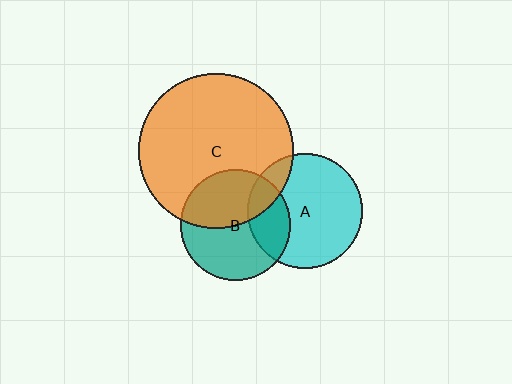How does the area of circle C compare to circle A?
Approximately 1.8 times.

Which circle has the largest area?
Circle C (orange).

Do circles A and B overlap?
Yes.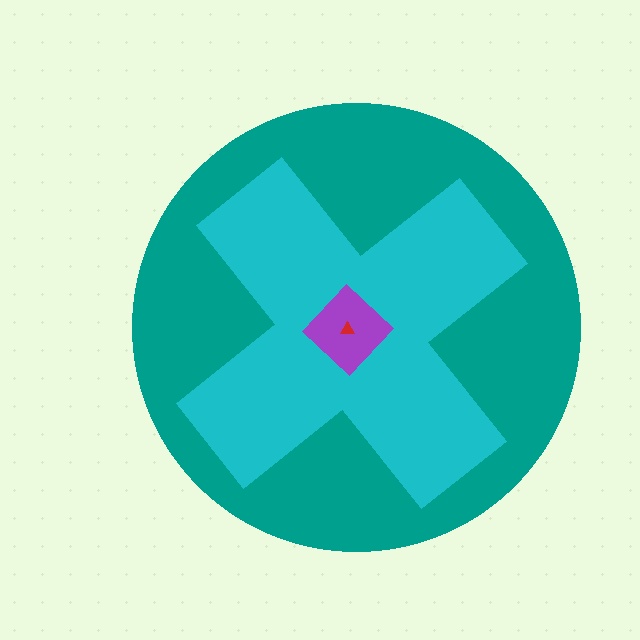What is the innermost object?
The red triangle.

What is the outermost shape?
The teal circle.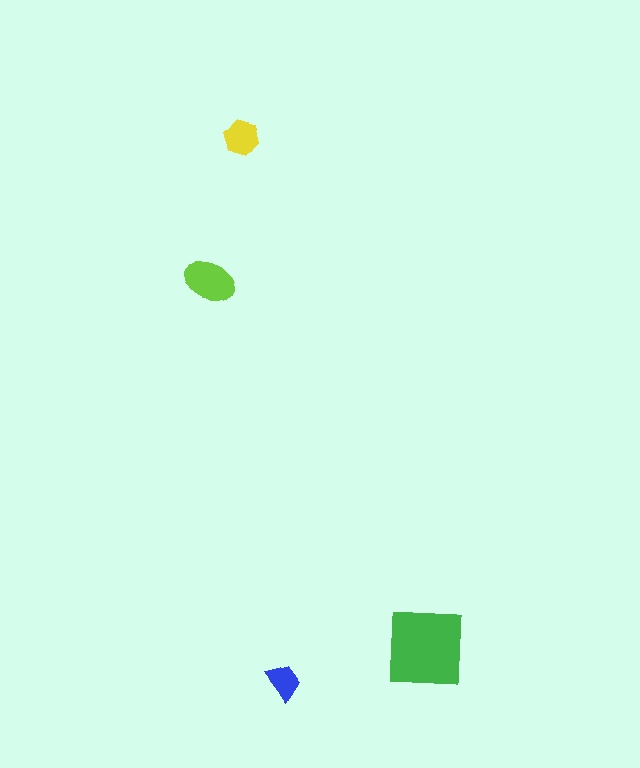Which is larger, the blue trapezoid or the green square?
The green square.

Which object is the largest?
The green square.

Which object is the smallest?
The blue trapezoid.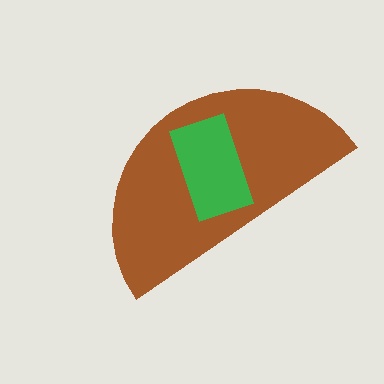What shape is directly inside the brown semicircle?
The green rectangle.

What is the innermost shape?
The green rectangle.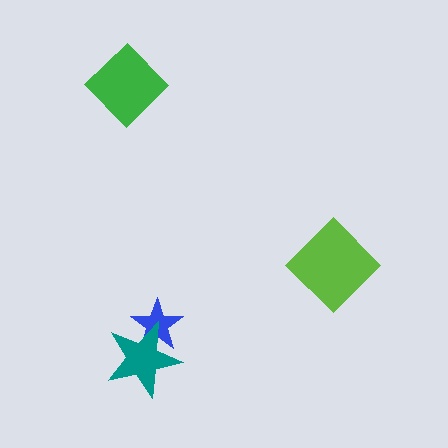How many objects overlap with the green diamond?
0 objects overlap with the green diamond.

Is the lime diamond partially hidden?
No, no other shape covers it.